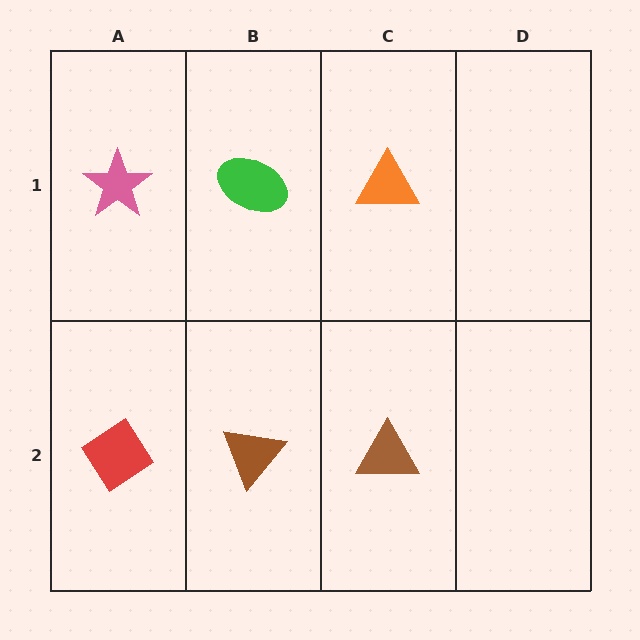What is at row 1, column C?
An orange triangle.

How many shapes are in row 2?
3 shapes.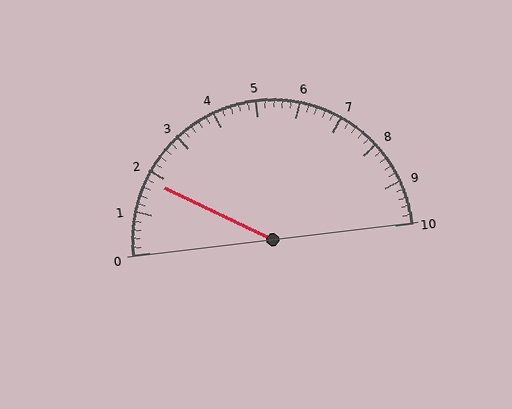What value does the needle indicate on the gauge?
The needle indicates approximately 1.8.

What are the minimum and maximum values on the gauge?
The gauge ranges from 0 to 10.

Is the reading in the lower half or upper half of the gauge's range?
The reading is in the lower half of the range (0 to 10).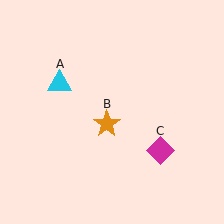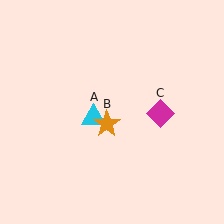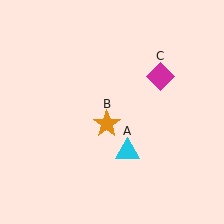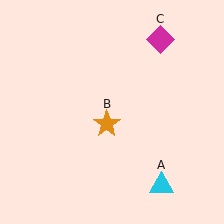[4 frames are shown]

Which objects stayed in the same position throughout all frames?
Orange star (object B) remained stationary.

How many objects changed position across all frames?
2 objects changed position: cyan triangle (object A), magenta diamond (object C).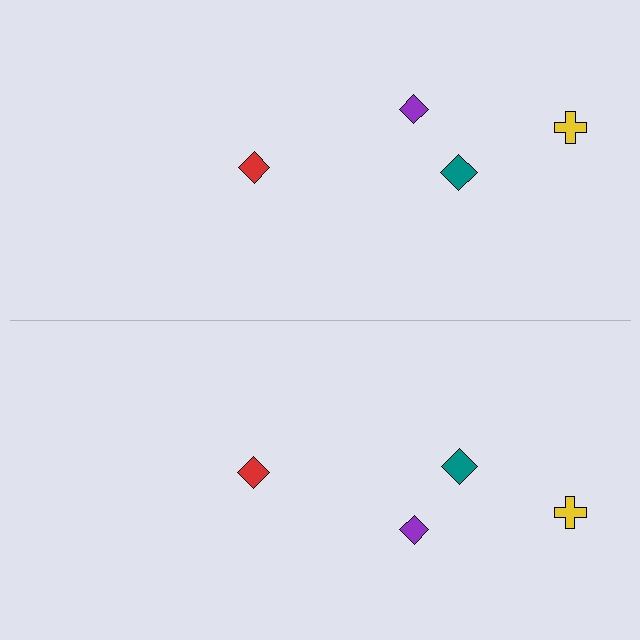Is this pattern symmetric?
Yes, this pattern has bilateral (reflection) symmetry.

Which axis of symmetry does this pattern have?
The pattern has a horizontal axis of symmetry running through the center of the image.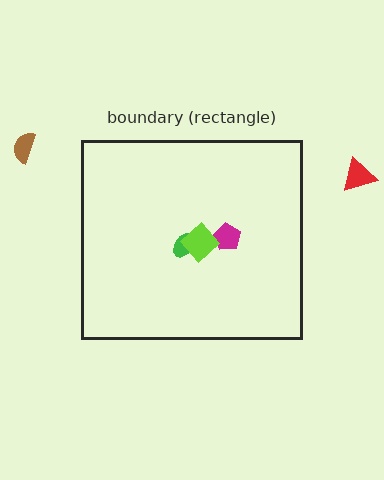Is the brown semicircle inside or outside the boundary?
Outside.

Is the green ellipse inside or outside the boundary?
Inside.